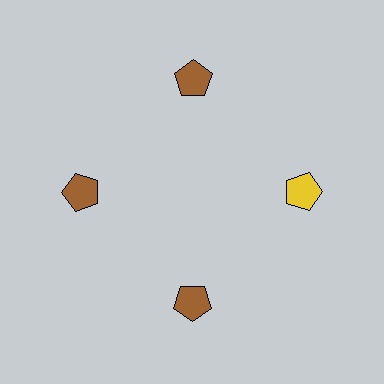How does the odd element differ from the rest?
It has a different color: yellow instead of brown.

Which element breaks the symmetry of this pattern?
The yellow pentagon at roughly the 3 o'clock position breaks the symmetry. All other shapes are brown pentagons.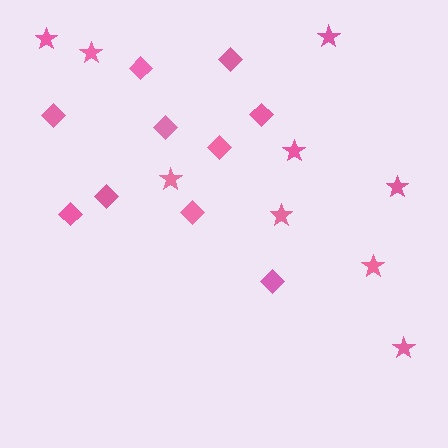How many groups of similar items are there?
There are 2 groups: one group of diamonds (10) and one group of stars (9).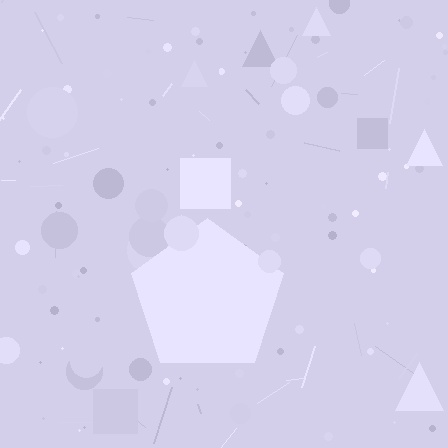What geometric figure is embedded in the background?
A pentagon is embedded in the background.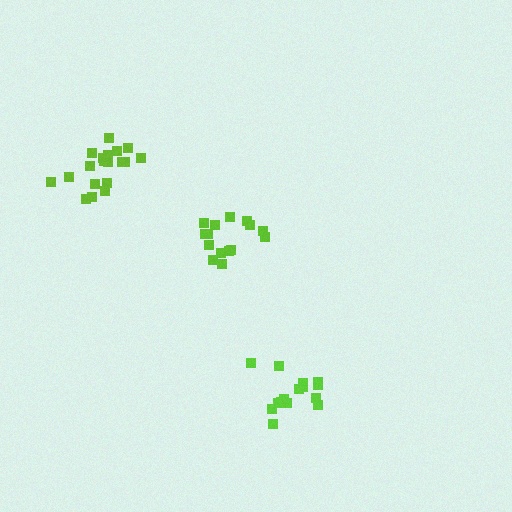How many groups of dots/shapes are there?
There are 3 groups.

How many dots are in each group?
Group 1: 15 dots, Group 2: 15 dots, Group 3: 19 dots (49 total).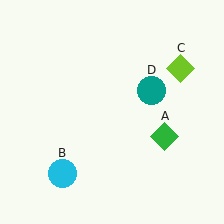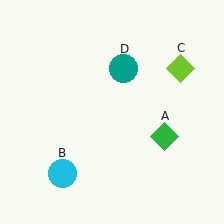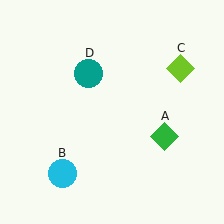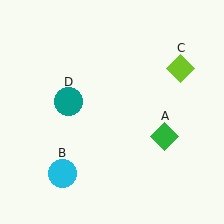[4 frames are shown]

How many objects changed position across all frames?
1 object changed position: teal circle (object D).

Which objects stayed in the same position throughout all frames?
Green diamond (object A) and cyan circle (object B) and lime diamond (object C) remained stationary.